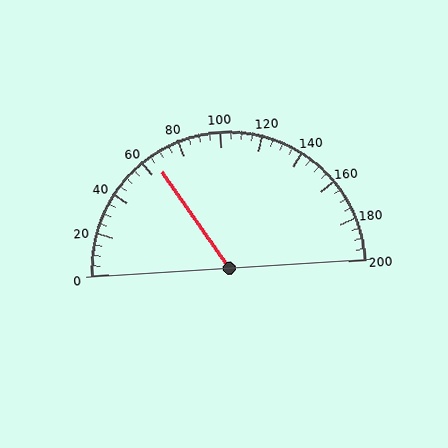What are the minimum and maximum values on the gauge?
The gauge ranges from 0 to 200.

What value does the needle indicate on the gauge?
The needle indicates approximately 65.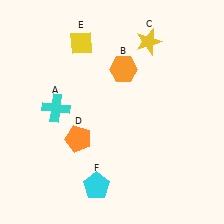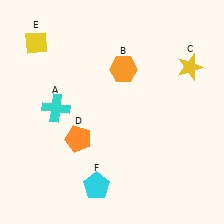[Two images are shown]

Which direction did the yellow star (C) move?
The yellow star (C) moved right.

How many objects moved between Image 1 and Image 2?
2 objects moved between the two images.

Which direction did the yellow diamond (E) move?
The yellow diamond (E) moved left.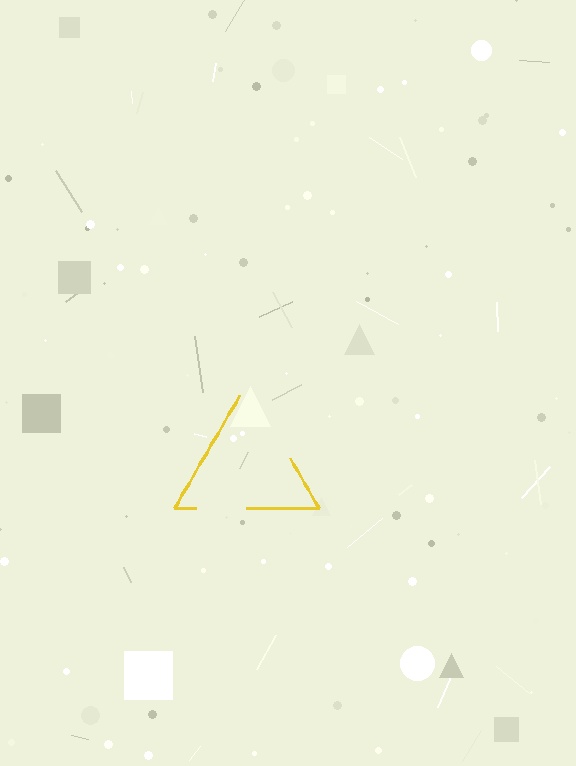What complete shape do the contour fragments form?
The contour fragments form a triangle.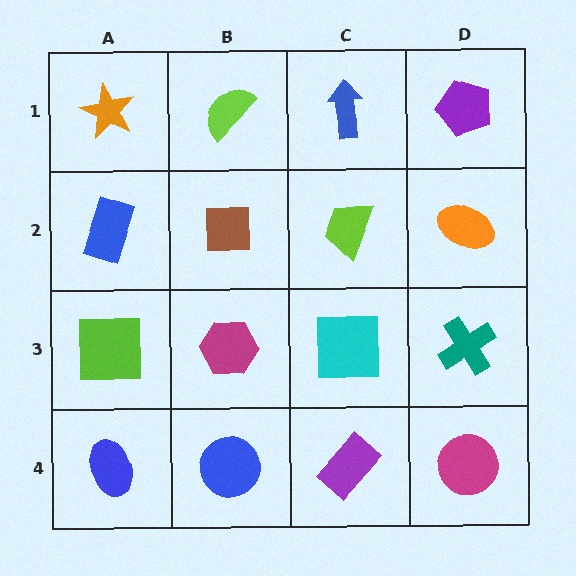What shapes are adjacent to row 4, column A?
A lime square (row 3, column A), a blue circle (row 4, column B).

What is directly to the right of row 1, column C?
A purple pentagon.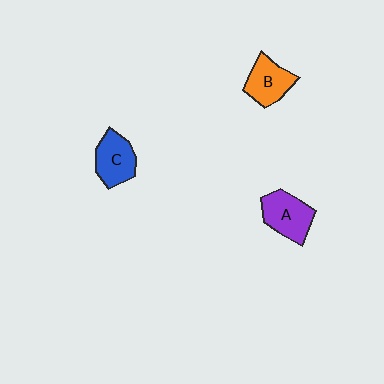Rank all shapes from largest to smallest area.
From largest to smallest: A (purple), C (blue), B (orange).